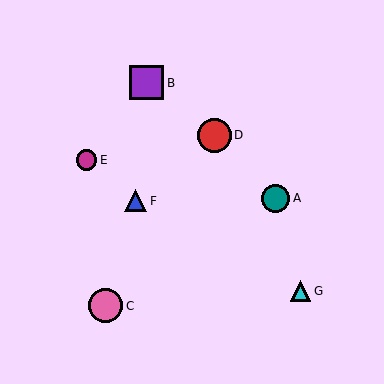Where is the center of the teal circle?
The center of the teal circle is at (276, 198).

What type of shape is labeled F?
Shape F is a blue triangle.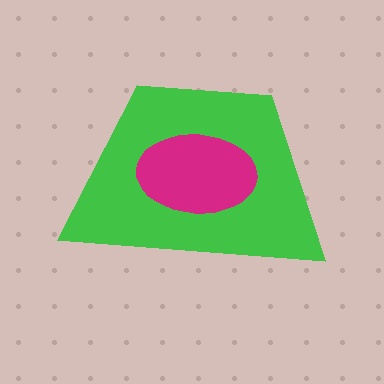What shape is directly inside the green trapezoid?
The magenta ellipse.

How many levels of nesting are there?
2.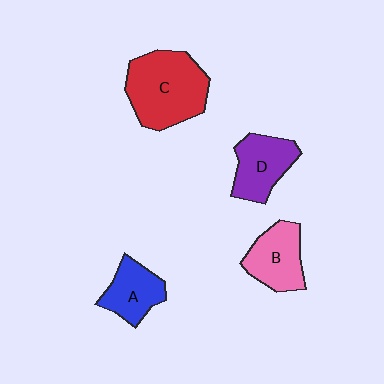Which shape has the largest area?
Shape C (red).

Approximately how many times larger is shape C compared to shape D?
Approximately 1.6 times.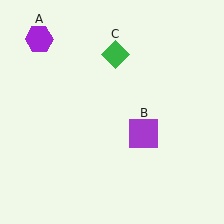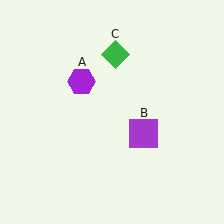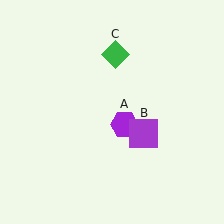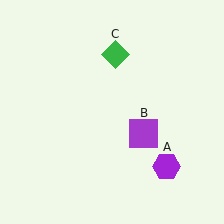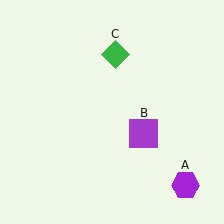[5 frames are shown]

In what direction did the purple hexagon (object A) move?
The purple hexagon (object A) moved down and to the right.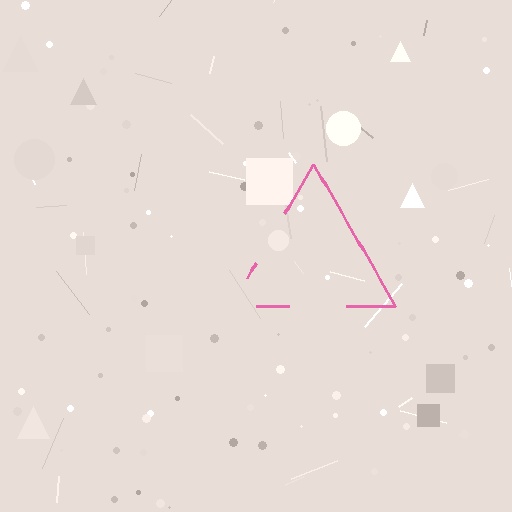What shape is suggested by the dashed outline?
The dashed outline suggests a triangle.